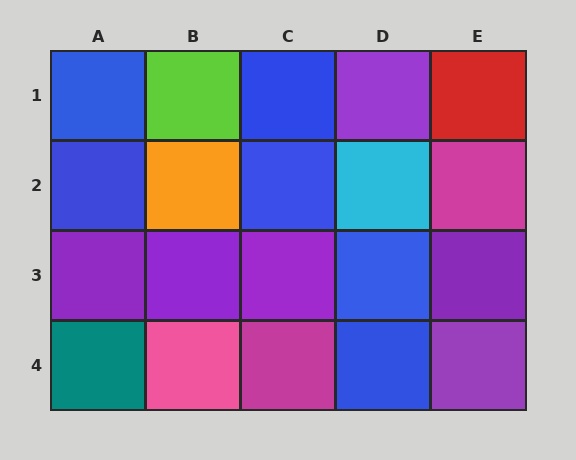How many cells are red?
1 cell is red.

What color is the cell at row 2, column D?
Cyan.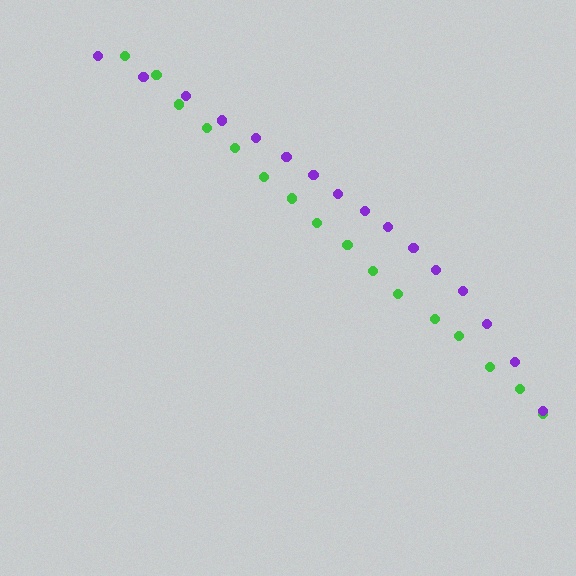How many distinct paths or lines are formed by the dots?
There are 2 distinct paths.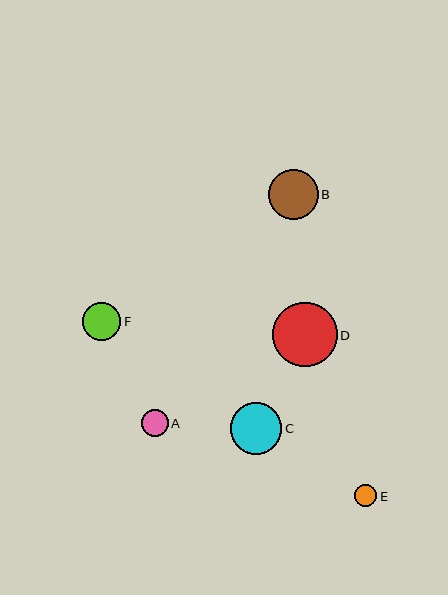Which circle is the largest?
Circle D is the largest with a size of approximately 65 pixels.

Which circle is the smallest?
Circle E is the smallest with a size of approximately 22 pixels.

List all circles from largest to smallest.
From largest to smallest: D, C, B, F, A, E.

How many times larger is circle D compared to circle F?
Circle D is approximately 1.7 times the size of circle F.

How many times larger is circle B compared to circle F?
Circle B is approximately 1.3 times the size of circle F.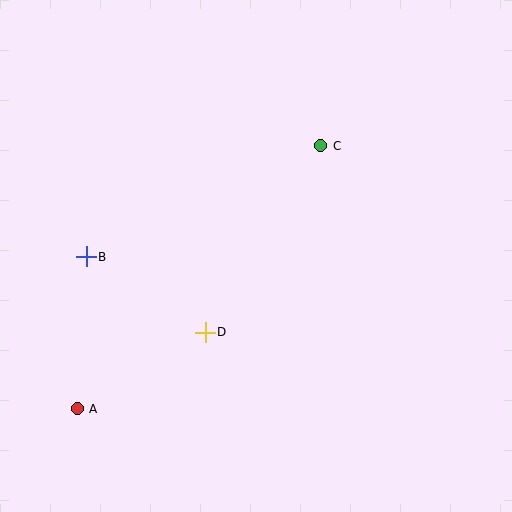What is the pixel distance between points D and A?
The distance between D and A is 149 pixels.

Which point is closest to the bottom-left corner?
Point A is closest to the bottom-left corner.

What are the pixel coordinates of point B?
Point B is at (86, 257).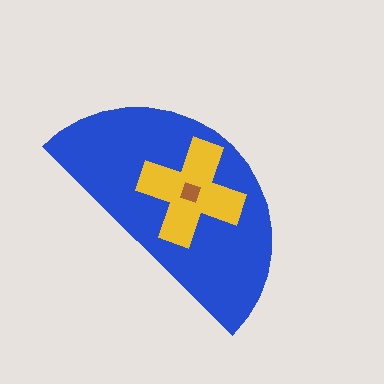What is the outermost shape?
The blue semicircle.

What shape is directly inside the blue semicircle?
The yellow cross.